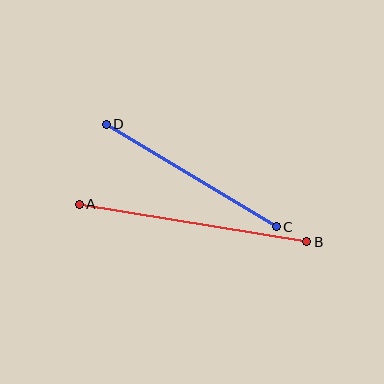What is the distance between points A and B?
The distance is approximately 231 pixels.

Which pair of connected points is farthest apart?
Points A and B are farthest apart.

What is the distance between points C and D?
The distance is approximately 198 pixels.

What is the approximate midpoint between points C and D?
The midpoint is at approximately (191, 175) pixels.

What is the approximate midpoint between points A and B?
The midpoint is at approximately (193, 223) pixels.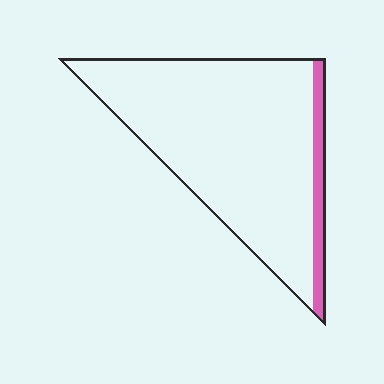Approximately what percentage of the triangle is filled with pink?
Approximately 10%.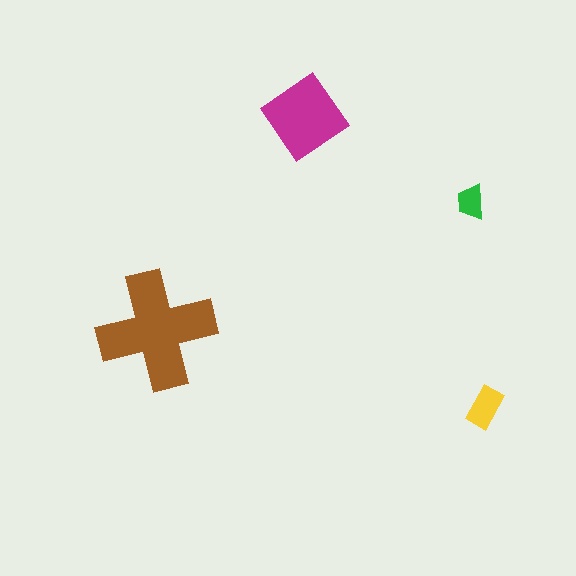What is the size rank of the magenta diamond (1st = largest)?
2nd.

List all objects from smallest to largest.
The green trapezoid, the yellow rectangle, the magenta diamond, the brown cross.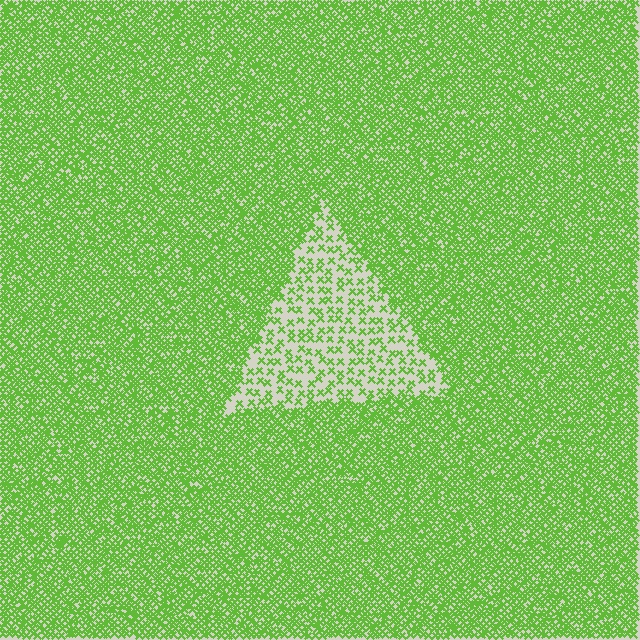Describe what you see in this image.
The image contains small lime elements arranged at two different densities. A triangle-shaped region is visible where the elements are less densely packed than the surrounding area.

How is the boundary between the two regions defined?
The boundary is defined by a change in element density (approximately 3.0x ratio). All elements are the same color, size, and shape.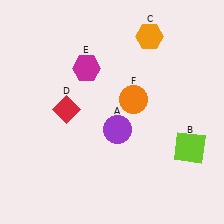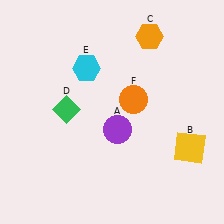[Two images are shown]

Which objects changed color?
B changed from lime to yellow. D changed from red to green. E changed from magenta to cyan.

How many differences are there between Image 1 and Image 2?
There are 3 differences between the two images.